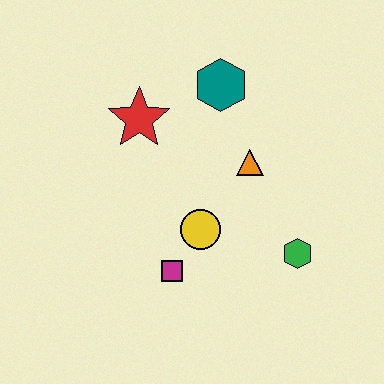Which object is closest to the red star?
The teal hexagon is closest to the red star.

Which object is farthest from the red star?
The green hexagon is farthest from the red star.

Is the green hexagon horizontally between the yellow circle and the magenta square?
No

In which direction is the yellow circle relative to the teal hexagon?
The yellow circle is below the teal hexagon.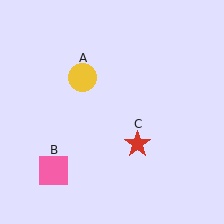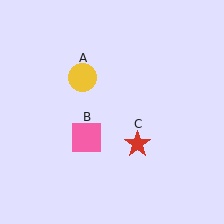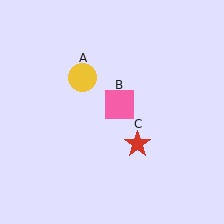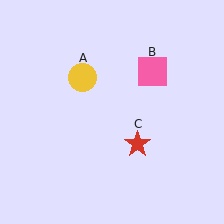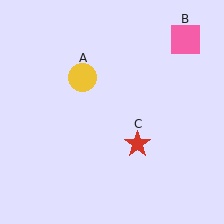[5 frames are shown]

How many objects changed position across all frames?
1 object changed position: pink square (object B).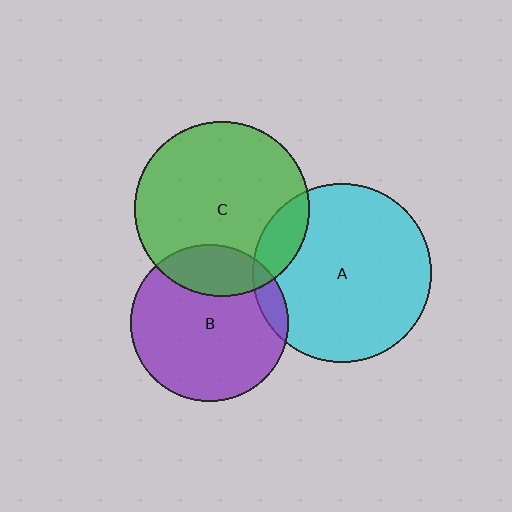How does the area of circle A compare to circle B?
Approximately 1.3 times.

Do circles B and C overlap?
Yes.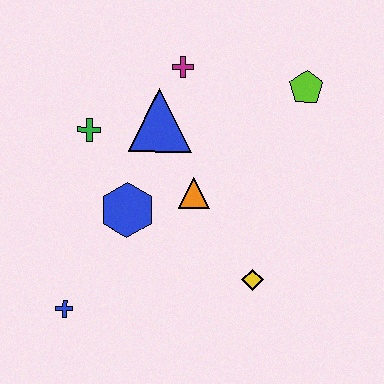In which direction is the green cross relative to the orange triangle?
The green cross is to the left of the orange triangle.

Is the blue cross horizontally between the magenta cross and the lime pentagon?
No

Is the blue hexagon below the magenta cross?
Yes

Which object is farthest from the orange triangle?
The blue cross is farthest from the orange triangle.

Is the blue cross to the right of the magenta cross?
No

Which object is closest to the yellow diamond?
The orange triangle is closest to the yellow diamond.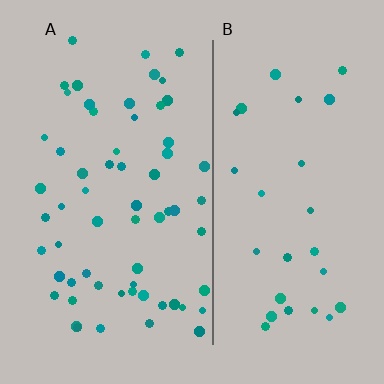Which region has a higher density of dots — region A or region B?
A (the left).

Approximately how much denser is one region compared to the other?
Approximately 2.1× — region A over region B.